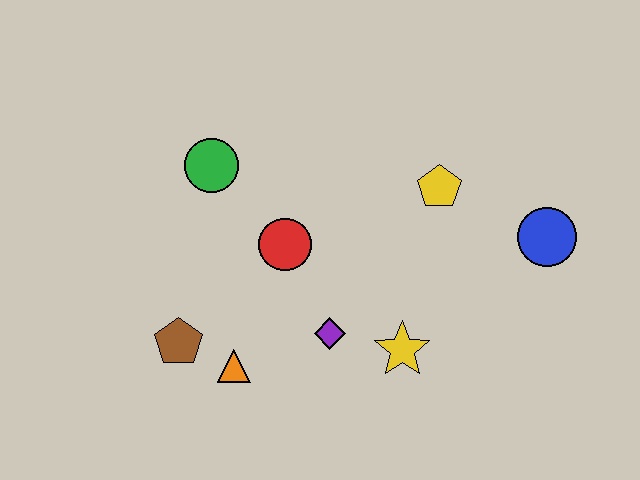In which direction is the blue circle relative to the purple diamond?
The blue circle is to the right of the purple diamond.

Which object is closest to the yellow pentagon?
The blue circle is closest to the yellow pentagon.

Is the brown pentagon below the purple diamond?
Yes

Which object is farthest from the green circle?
The blue circle is farthest from the green circle.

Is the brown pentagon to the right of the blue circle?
No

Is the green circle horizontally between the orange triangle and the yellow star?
No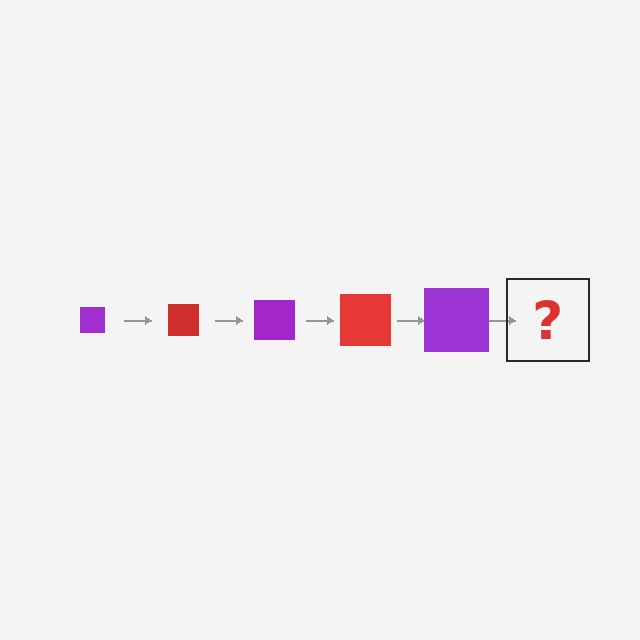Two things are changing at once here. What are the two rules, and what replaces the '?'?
The two rules are that the square grows larger each step and the color cycles through purple and red. The '?' should be a red square, larger than the previous one.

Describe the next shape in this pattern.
It should be a red square, larger than the previous one.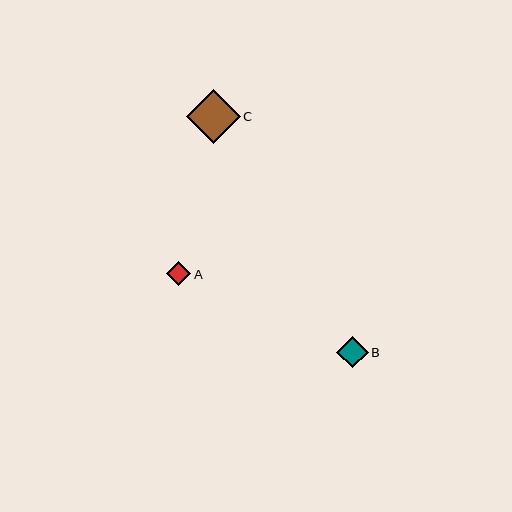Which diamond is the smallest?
Diamond A is the smallest with a size of approximately 24 pixels.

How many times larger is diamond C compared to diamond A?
Diamond C is approximately 2.2 times the size of diamond A.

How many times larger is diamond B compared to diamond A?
Diamond B is approximately 1.3 times the size of diamond A.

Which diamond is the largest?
Diamond C is the largest with a size of approximately 54 pixels.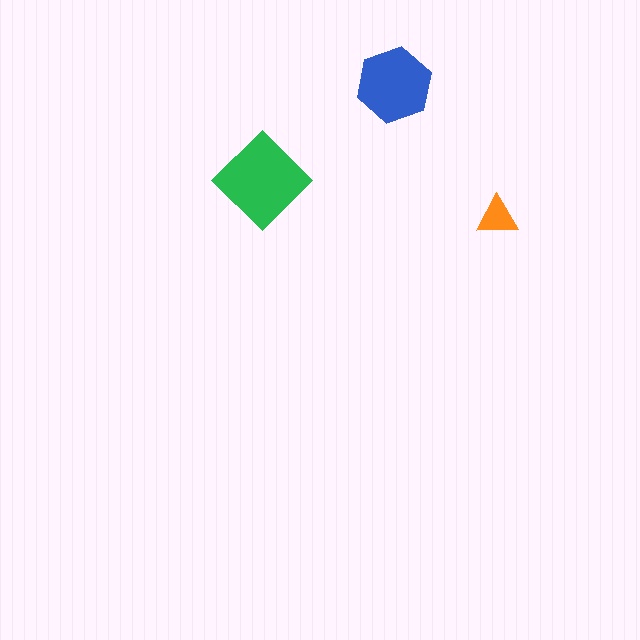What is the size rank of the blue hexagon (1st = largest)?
2nd.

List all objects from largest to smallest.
The green diamond, the blue hexagon, the orange triangle.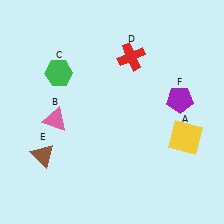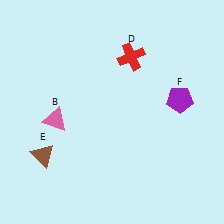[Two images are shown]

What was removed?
The green hexagon (C), the yellow square (A) were removed in Image 2.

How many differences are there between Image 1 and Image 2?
There are 2 differences between the two images.